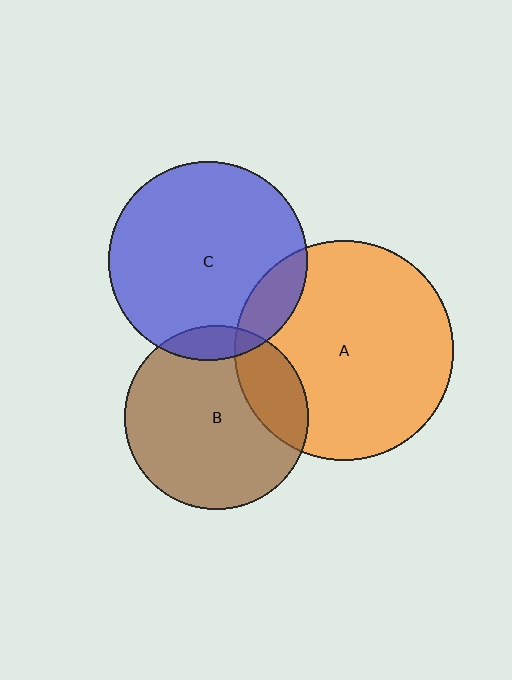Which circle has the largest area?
Circle A (orange).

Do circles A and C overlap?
Yes.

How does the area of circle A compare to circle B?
Approximately 1.4 times.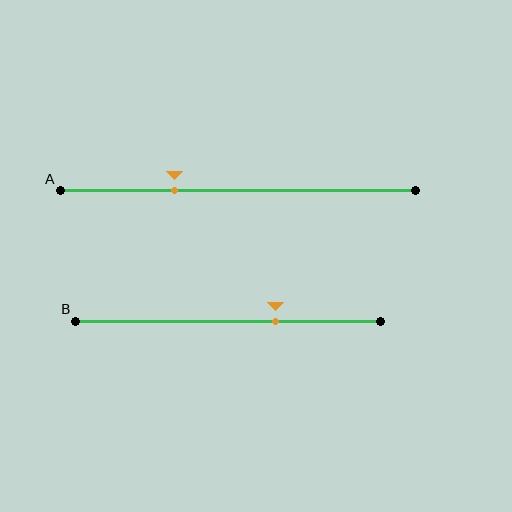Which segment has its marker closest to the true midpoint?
Segment B has its marker closest to the true midpoint.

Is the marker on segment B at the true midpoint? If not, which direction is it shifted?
No, the marker on segment B is shifted to the right by about 16% of the segment length.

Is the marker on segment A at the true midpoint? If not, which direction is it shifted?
No, the marker on segment A is shifted to the left by about 18% of the segment length.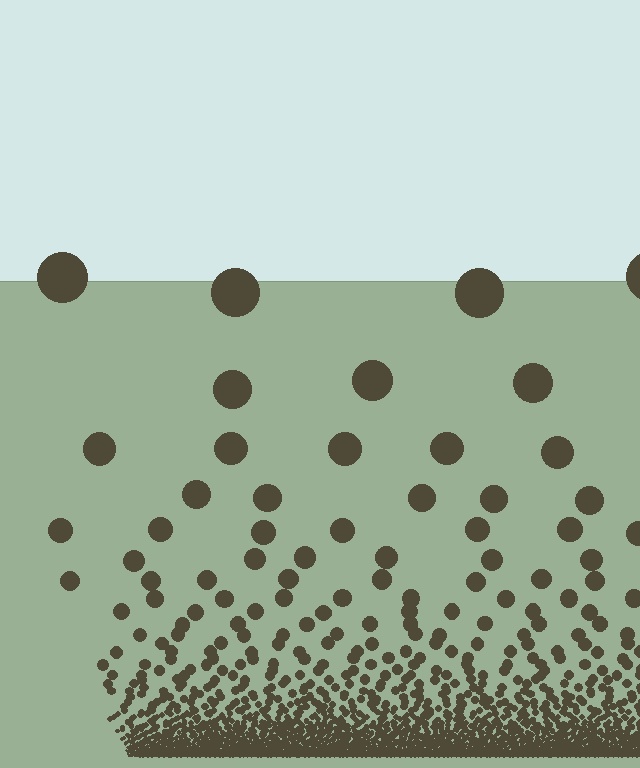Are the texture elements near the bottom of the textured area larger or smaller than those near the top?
Smaller. The gradient is inverted — elements near the bottom are smaller and denser.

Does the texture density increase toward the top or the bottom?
Density increases toward the bottom.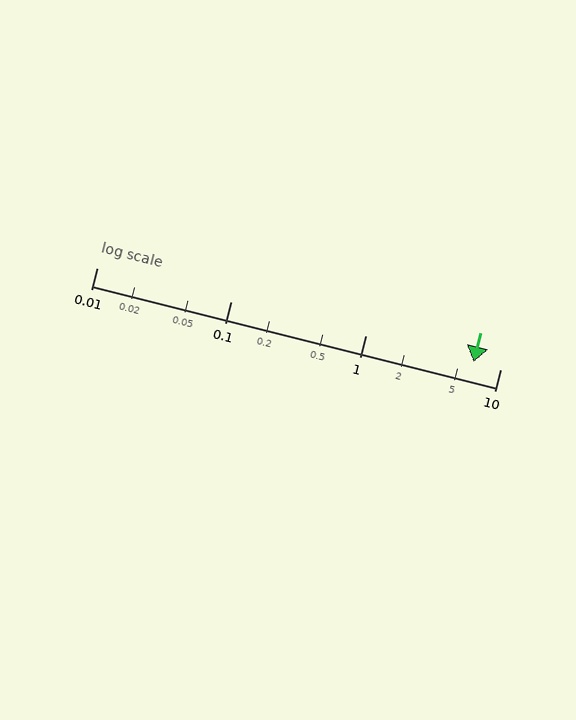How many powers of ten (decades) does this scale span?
The scale spans 3 decades, from 0.01 to 10.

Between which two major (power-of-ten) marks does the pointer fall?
The pointer is between 1 and 10.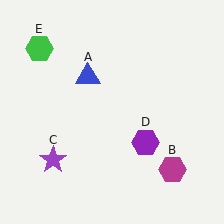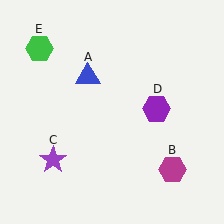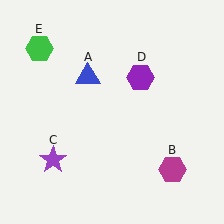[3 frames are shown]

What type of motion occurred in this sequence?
The purple hexagon (object D) rotated counterclockwise around the center of the scene.